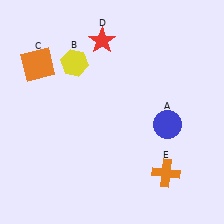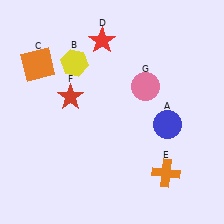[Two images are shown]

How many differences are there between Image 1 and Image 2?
There are 2 differences between the two images.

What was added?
A red star (F), a pink circle (G) were added in Image 2.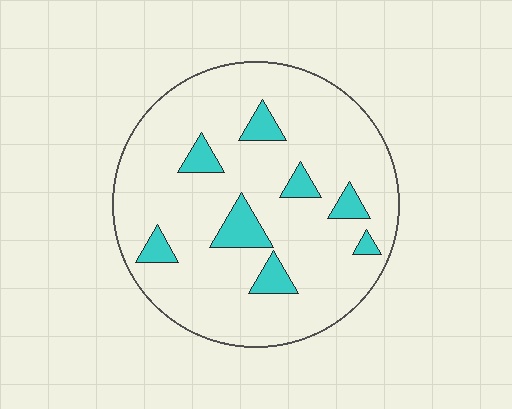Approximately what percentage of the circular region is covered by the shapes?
Approximately 10%.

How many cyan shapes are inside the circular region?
8.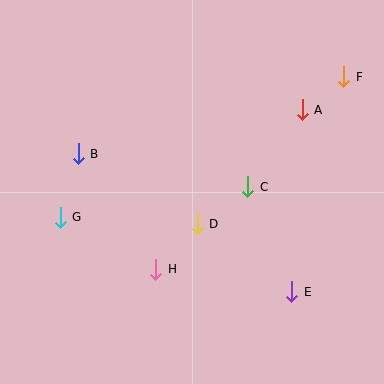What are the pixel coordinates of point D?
Point D is at (197, 224).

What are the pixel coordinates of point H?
Point H is at (156, 269).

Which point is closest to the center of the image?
Point D at (197, 224) is closest to the center.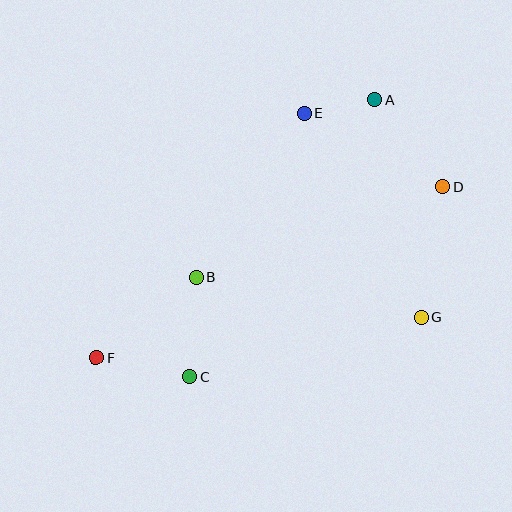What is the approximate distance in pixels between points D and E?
The distance between D and E is approximately 157 pixels.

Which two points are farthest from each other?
Points D and F are farthest from each other.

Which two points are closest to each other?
Points A and E are closest to each other.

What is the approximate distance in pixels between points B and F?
The distance between B and F is approximately 129 pixels.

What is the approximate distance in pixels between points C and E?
The distance between C and E is approximately 287 pixels.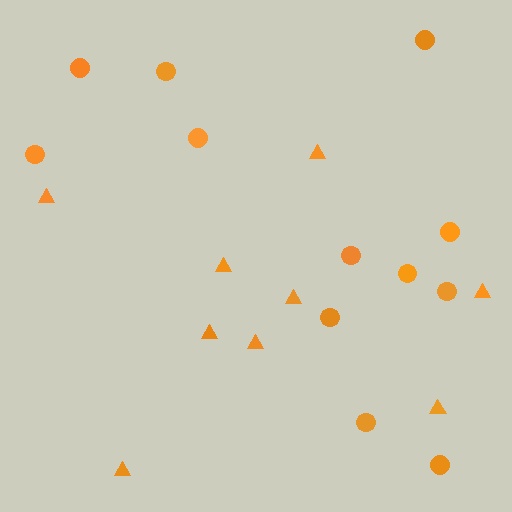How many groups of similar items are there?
There are 2 groups: one group of triangles (9) and one group of circles (12).